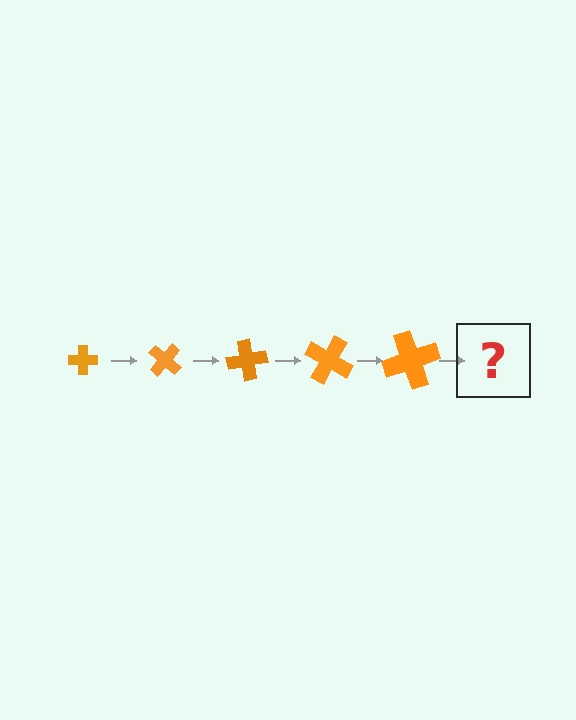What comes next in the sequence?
The next element should be a cross, larger than the previous one and rotated 200 degrees from the start.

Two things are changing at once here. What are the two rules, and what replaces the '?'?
The two rules are that the cross grows larger each step and it rotates 40 degrees each step. The '?' should be a cross, larger than the previous one and rotated 200 degrees from the start.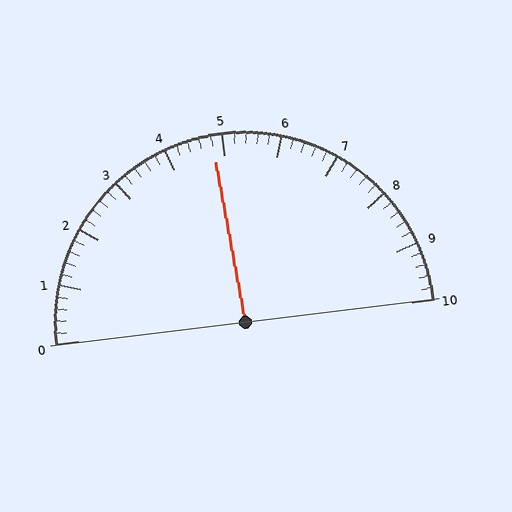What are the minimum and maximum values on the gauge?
The gauge ranges from 0 to 10.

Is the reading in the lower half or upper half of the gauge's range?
The reading is in the lower half of the range (0 to 10).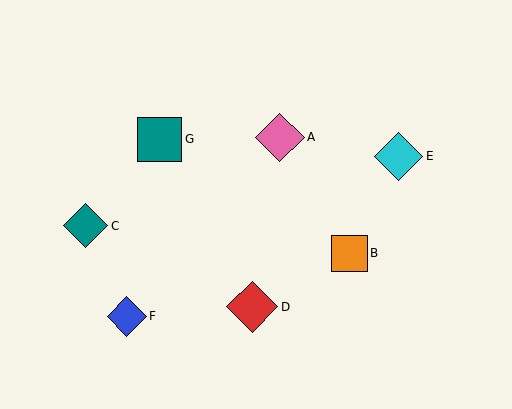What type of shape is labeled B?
Shape B is an orange square.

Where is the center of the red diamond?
The center of the red diamond is at (252, 307).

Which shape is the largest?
The red diamond (labeled D) is the largest.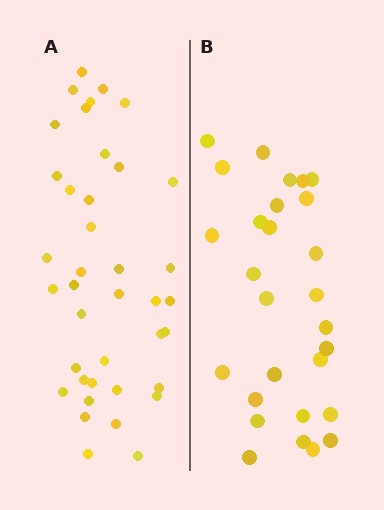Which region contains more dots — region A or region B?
Region A (the left region) has more dots.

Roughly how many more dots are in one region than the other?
Region A has roughly 12 or so more dots than region B.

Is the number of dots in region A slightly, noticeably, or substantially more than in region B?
Region A has noticeably more, but not dramatically so. The ratio is roughly 1.4 to 1.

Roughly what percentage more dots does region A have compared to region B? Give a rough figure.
About 40% more.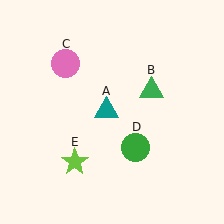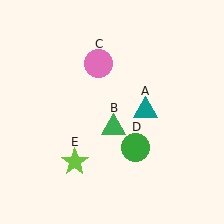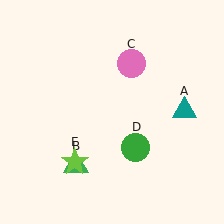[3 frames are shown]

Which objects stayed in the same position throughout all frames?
Green circle (object D) and lime star (object E) remained stationary.